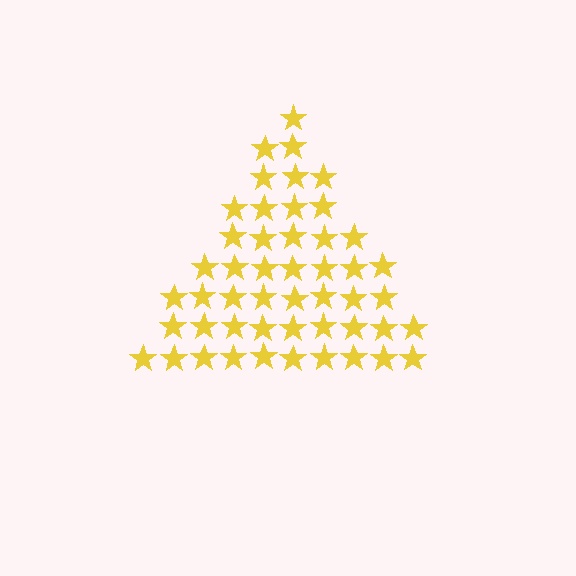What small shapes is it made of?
It is made of small stars.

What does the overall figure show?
The overall figure shows a triangle.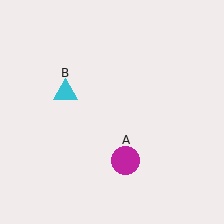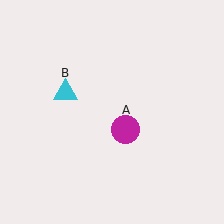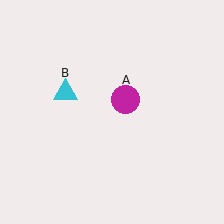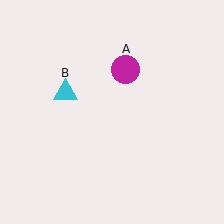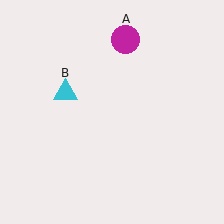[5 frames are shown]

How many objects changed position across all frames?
1 object changed position: magenta circle (object A).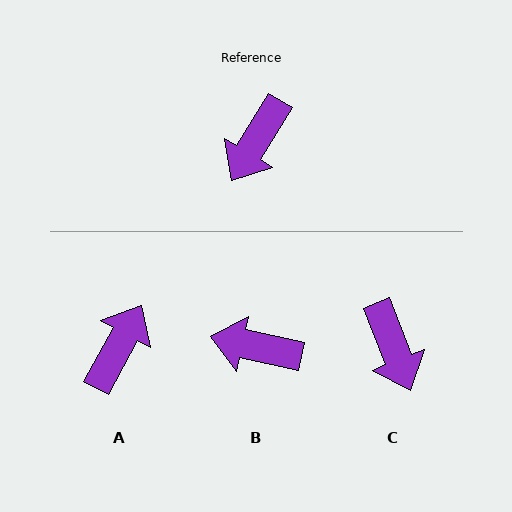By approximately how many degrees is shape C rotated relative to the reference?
Approximately 53 degrees counter-clockwise.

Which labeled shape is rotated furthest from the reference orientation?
A, about 177 degrees away.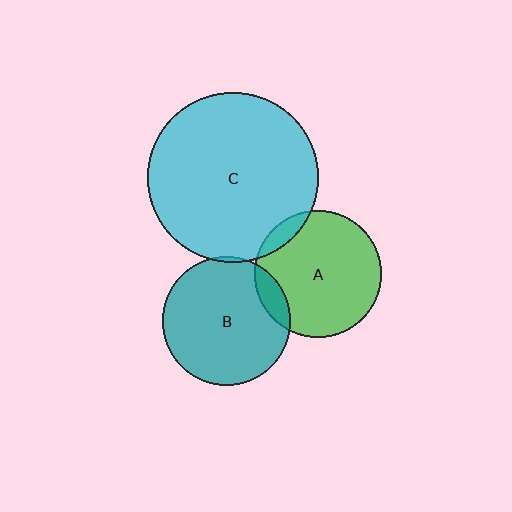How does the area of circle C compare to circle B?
Approximately 1.8 times.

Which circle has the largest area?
Circle C (cyan).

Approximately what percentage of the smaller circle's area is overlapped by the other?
Approximately 10%.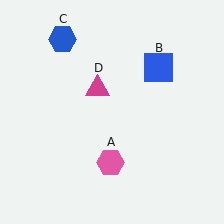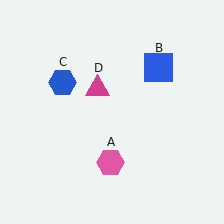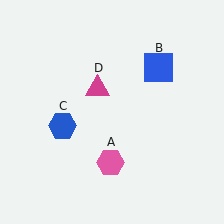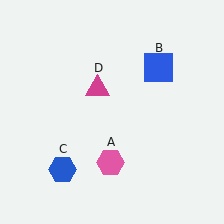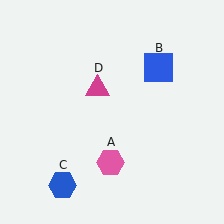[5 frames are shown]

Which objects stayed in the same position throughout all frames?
Pink hexagon (object A) and blue square (object B) and magenta triangle (object D) remained stationary.